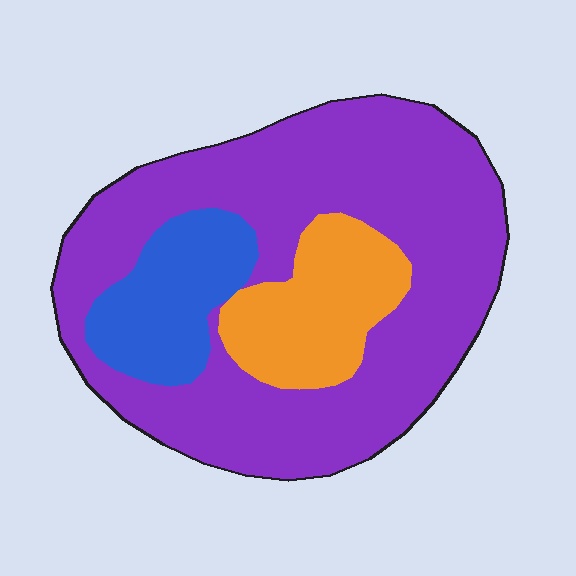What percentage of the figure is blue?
Blue covers about 15% of the figure.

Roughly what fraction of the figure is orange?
Orange takes up less than a quarter of the figure.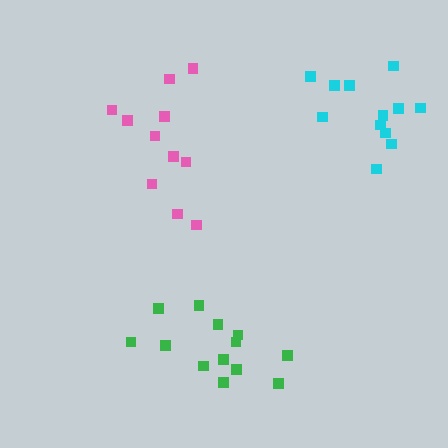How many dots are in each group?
Group 1: 12 dots, Group 2: 13 dots, Group 3: 11 dots (36 total).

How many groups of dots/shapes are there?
There are 3 groups.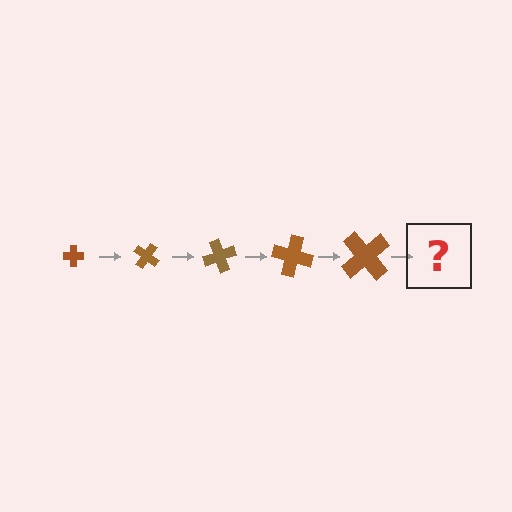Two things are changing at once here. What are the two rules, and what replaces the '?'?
The two rules are that the cross grows larger each step and it rotates 35 degrees each step. The '?' should be a cross, larger than the previous one and rotated 175 degrees from the start.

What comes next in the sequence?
The next element should be a cross, larger than the previous one and rotated 175 degrees from the start.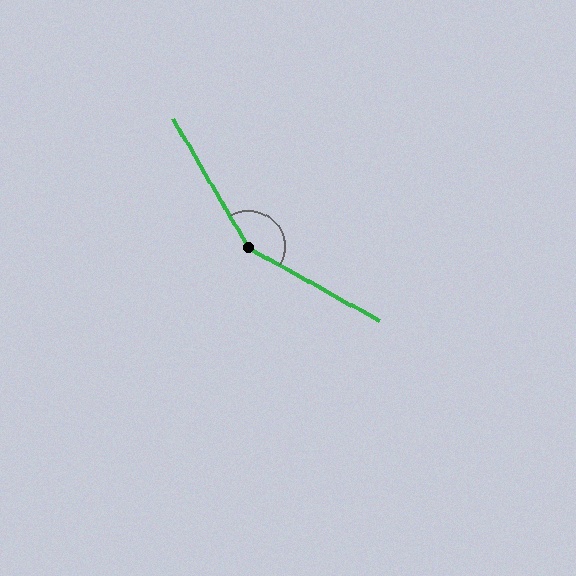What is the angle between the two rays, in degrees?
Approximately 150 degrees.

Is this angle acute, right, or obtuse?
It is obtuse.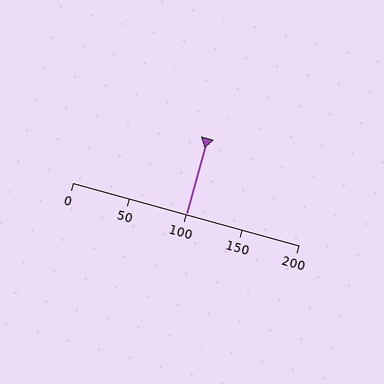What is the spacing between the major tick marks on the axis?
The major ticks are spaced 50 apart.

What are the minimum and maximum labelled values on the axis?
The axis runs from 0 to 200.